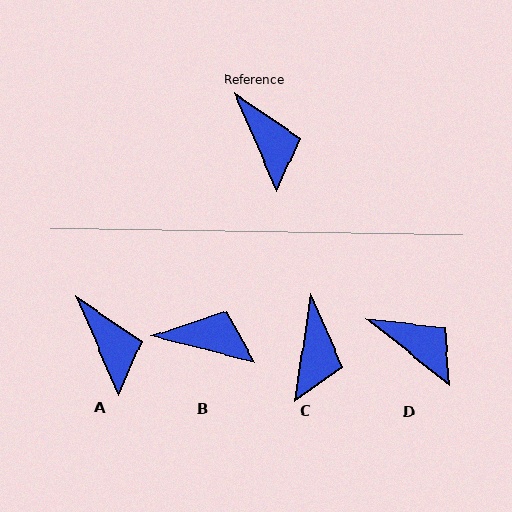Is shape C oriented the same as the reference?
No, it is off by about 32 degrees.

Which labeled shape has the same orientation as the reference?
A.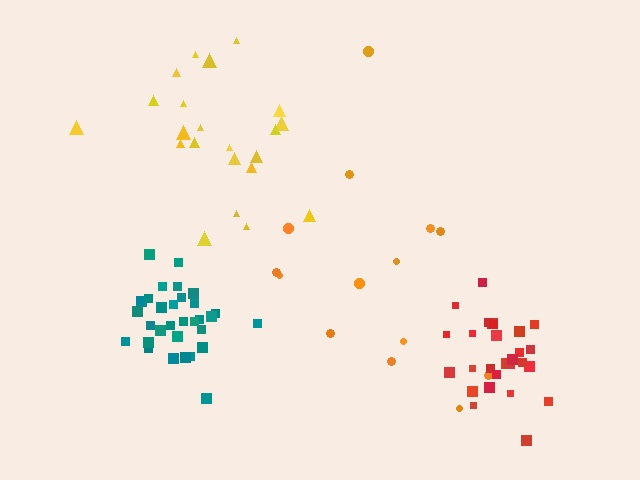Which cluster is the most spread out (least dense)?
Orange.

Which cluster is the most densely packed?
Teal.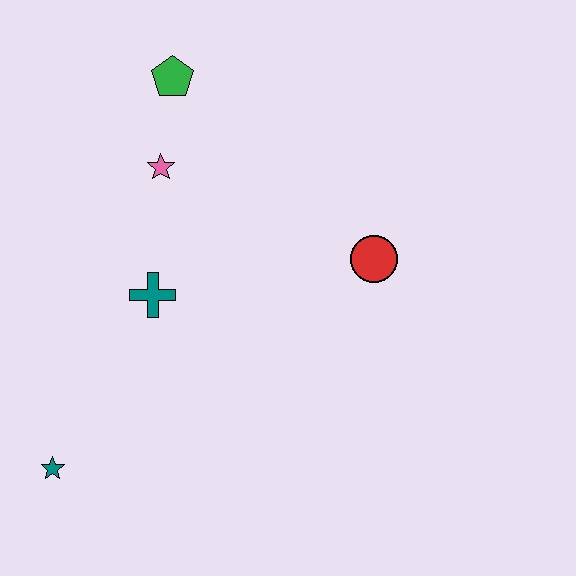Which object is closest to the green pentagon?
The pink star is closest to the green pentagon.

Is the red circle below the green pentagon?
Yes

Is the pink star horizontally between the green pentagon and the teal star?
Yes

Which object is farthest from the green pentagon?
The teal star is farthest from the green pentagon.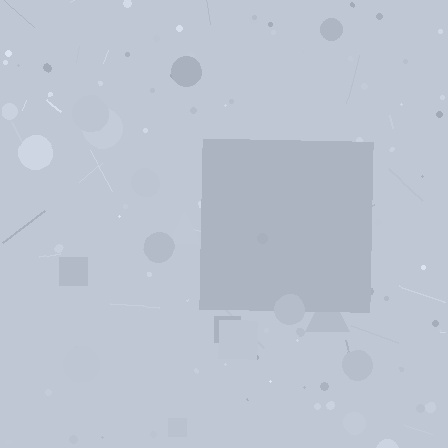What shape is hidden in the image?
A square is hidden in the image.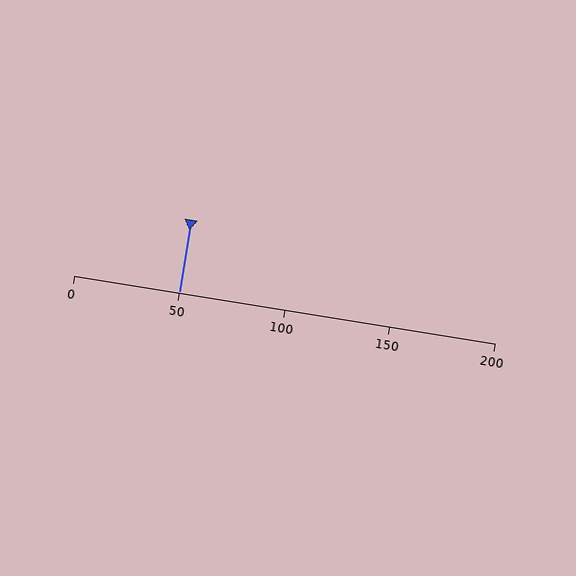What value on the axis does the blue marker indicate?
The marker indicates approximately 50.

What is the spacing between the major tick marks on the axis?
The major ticks are spaced 50 apart.